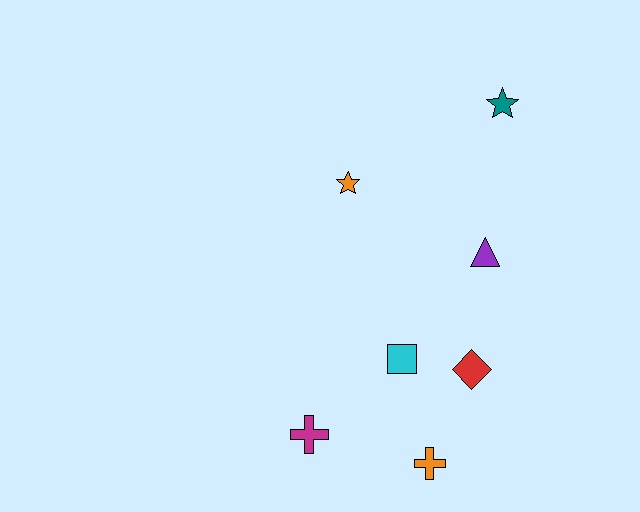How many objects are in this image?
There are 7 objects.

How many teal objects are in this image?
There is 1 teal object.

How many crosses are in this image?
There are 2 crosses.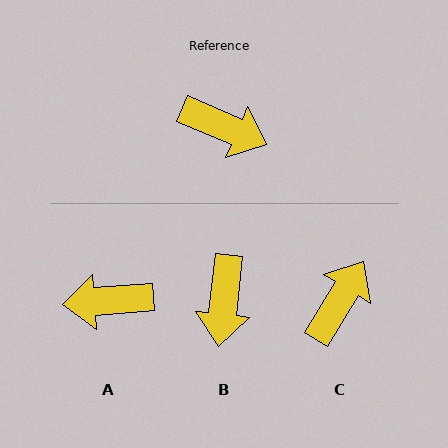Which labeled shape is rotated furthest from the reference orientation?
A, about 152 degrees away.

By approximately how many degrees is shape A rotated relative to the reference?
Approximately 152 degrees clockwise.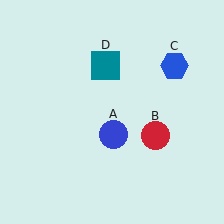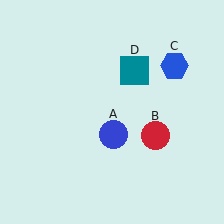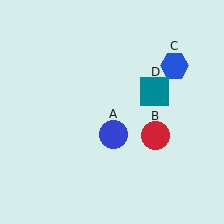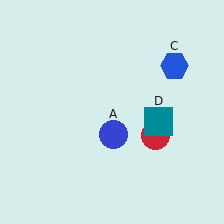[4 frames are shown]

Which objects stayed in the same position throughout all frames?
Blue circle (object A) and red circle (object B) and blue hexagon (object C) remained stationary.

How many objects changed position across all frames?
1 object changed position: teal square (object D).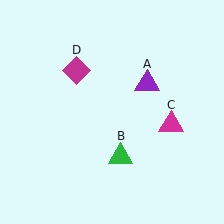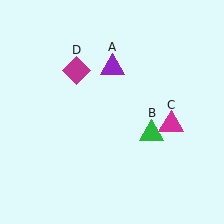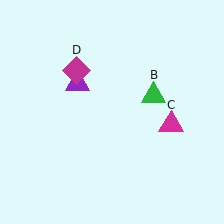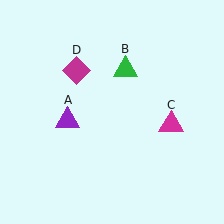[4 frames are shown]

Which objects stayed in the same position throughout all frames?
Magenta triangle (object C) and magenta diamond (object D) remained stationary.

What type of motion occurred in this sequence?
The purple triangle (object A), green triangle (object B) rotated counterclockwise around the center of the scene.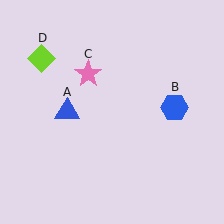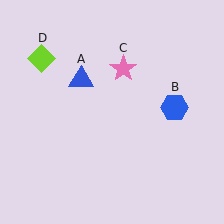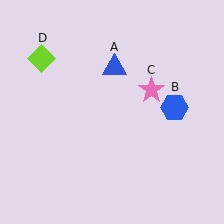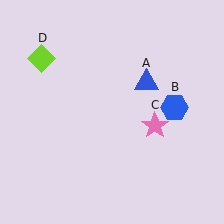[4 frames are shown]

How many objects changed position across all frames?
2 objects changed position: blue triangle (object A), pink star (object C).